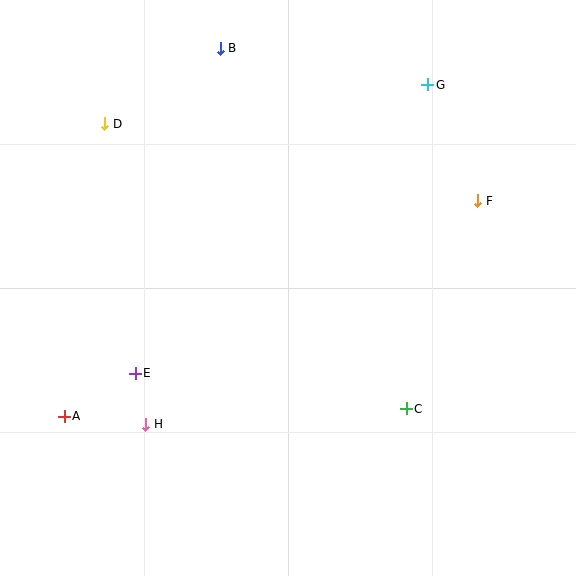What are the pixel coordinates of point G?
Point G is at (428, 85).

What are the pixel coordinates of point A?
Point A is at (64, 416).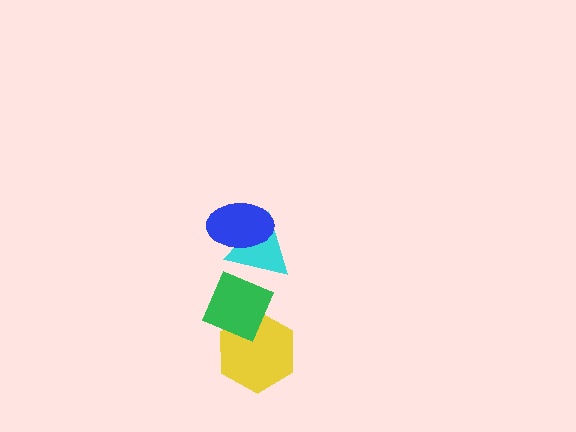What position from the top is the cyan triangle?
The cyan triangle is 2nd from the top.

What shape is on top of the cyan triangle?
The blue ellipse is on top of the cyan triangle.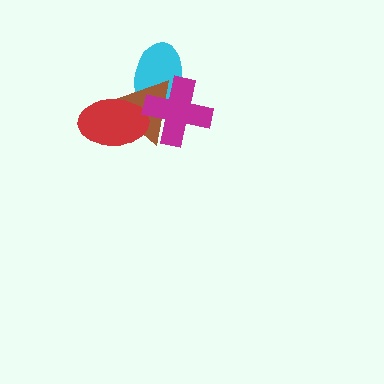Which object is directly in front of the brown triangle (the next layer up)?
The red ellipse is directly in front of the brown triangle.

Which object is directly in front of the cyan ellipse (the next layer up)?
The brown triangle is directly in front of the cyan ellipse.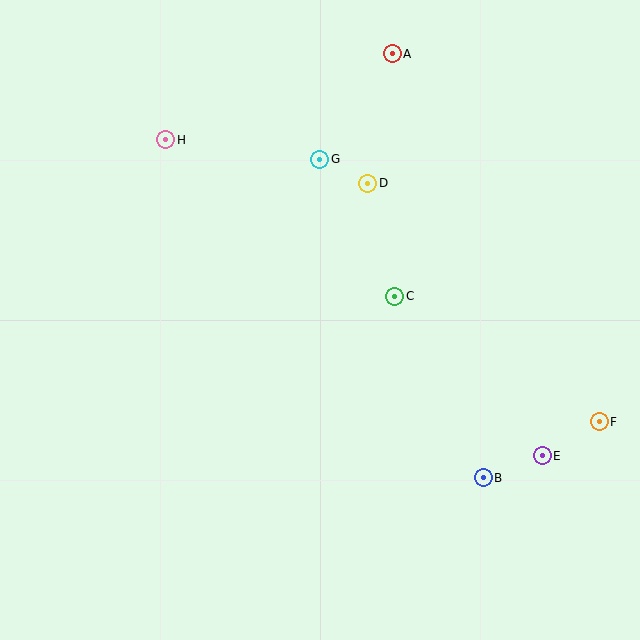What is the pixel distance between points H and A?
The distance between H and A is 242 pixels.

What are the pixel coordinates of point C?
Point C is at (395, 296).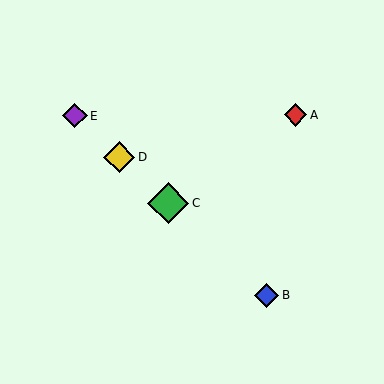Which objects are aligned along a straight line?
Objects B, C, D, E are aligned along a straight line.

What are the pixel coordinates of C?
Object C is at (168, 203).